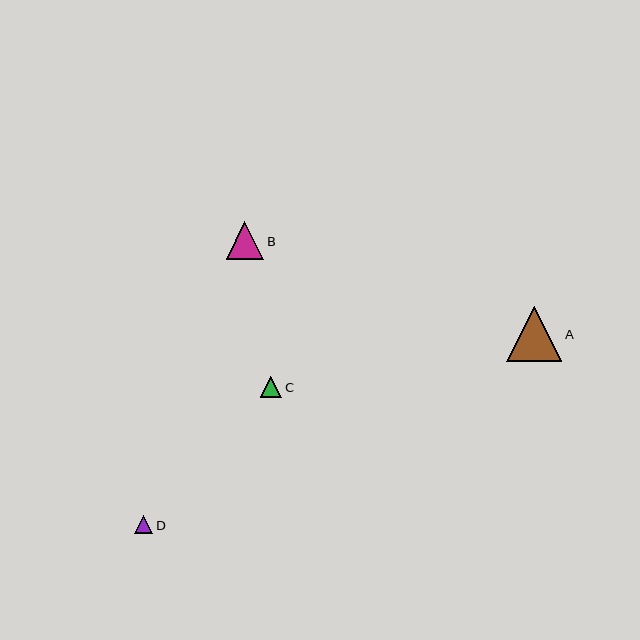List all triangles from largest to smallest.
From largest to smallest: A, B, C, D.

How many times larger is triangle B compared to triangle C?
Triangle B is approximately 1.8 times the size of triangle C.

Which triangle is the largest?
Triangle A is the largest with a size of approximately 55 pixels.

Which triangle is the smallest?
Triangle D is the smallest with a size of approximately 18 pixels.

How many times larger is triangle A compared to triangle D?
Triangle A is approximately 3.0 times the size of triangle D.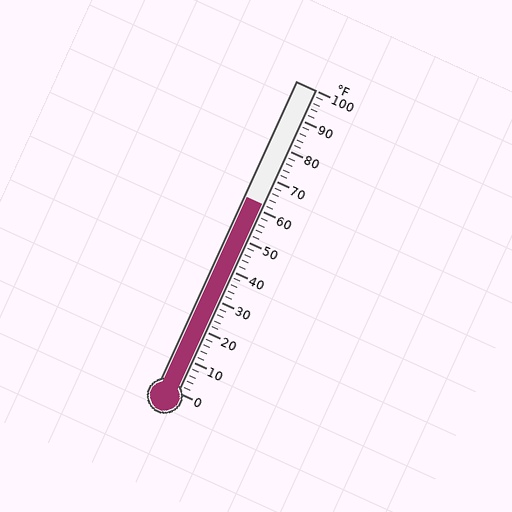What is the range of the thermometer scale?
The thermometer scale ranges from 0°F to 100°F.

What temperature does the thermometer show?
The thermometer shows approximately 62°F.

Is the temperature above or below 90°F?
The temperature is below 90°F.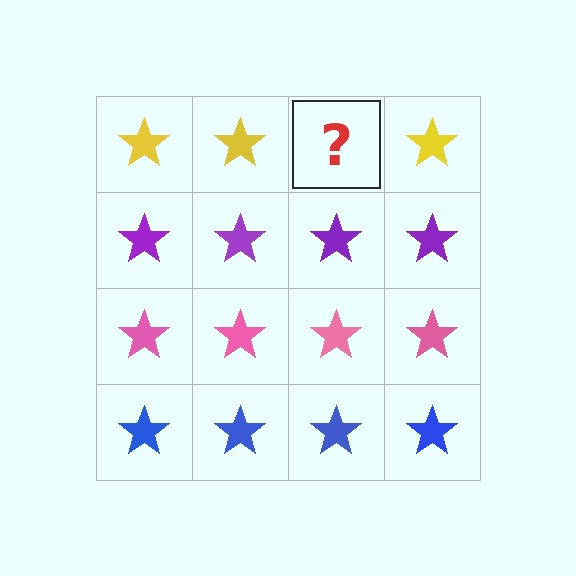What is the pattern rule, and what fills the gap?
The rule is that each row has a consistent color. The gap should be filled with a yellow star.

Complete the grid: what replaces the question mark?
The question mark should be replaced with a yellow star.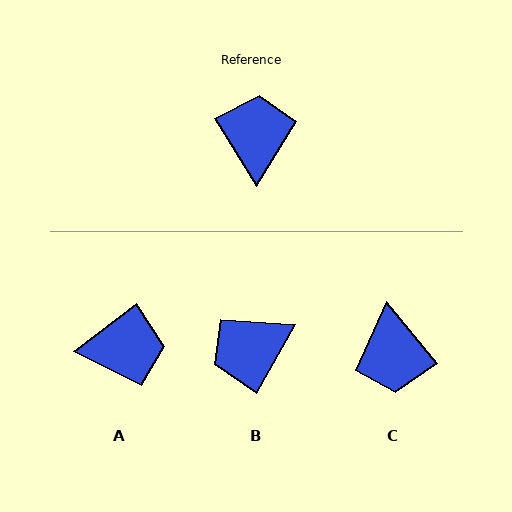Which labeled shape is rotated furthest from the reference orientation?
C, about 173 degrees away.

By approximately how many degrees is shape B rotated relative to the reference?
Approximately 118 degrees counter-clockwise.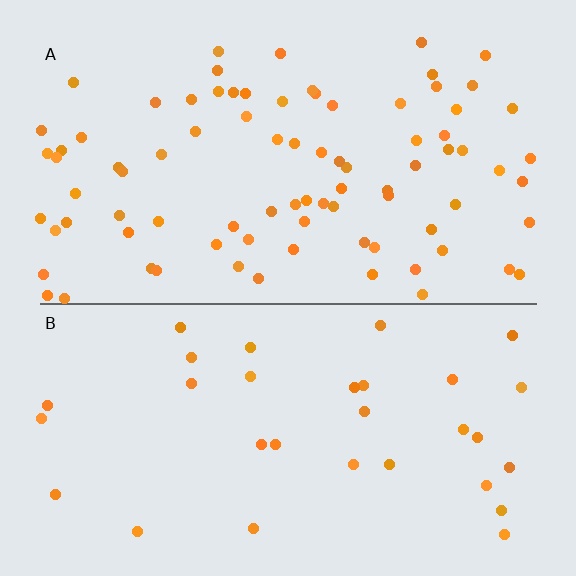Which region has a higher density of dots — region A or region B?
A (the top).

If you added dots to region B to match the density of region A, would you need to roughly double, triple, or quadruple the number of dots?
Approximately triple.